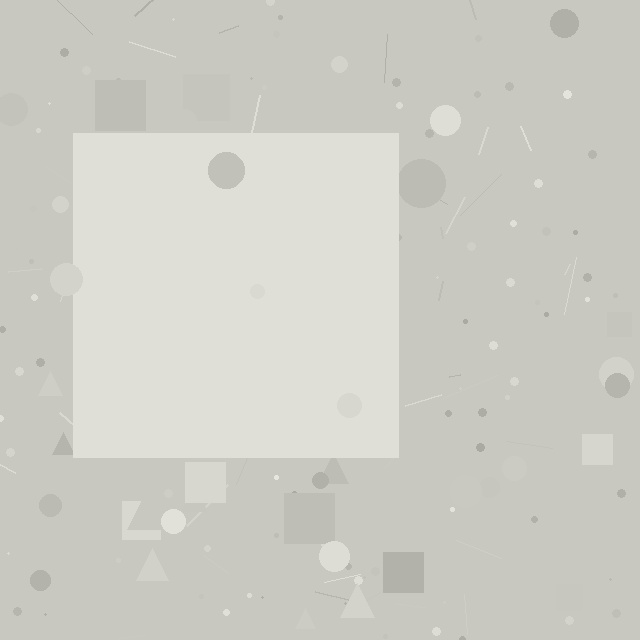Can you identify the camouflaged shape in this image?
The camouflaged shape is a square.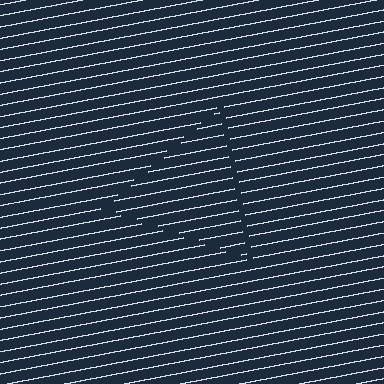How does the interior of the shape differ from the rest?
The interior of the shape contains the same grating, shifted by half a period — the contour is defined by the phase discontinuity where line-ends from the inner and outer gratings abut.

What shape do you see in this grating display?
An illusory triangle. The interior of the shape contains the same grating, shifted by half a period — the contour is defined by the phase discontinuity where line-ends from the inner and outer gratings abut.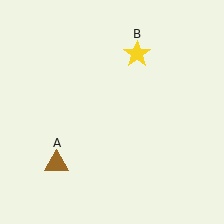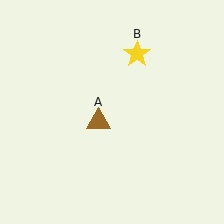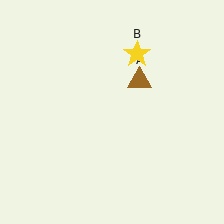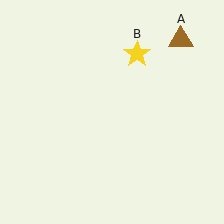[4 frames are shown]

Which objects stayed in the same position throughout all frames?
Yellow star (object B) remained stationary.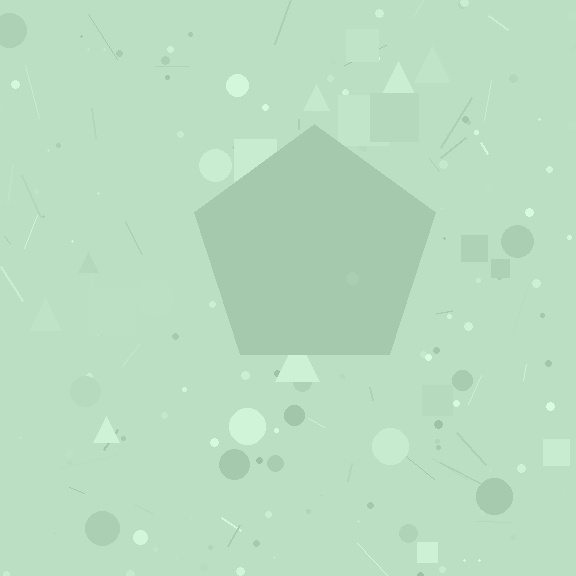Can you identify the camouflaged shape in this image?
The camouflaged shape is a pentagon.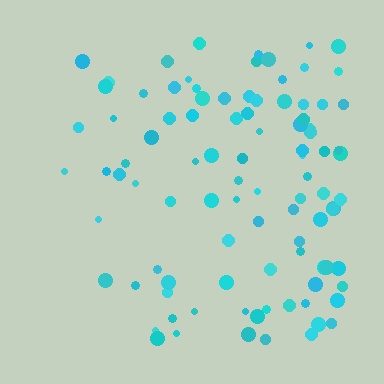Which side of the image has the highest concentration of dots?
The right.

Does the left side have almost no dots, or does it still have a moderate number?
Still a moderate number, just noticeably fewer than the right.